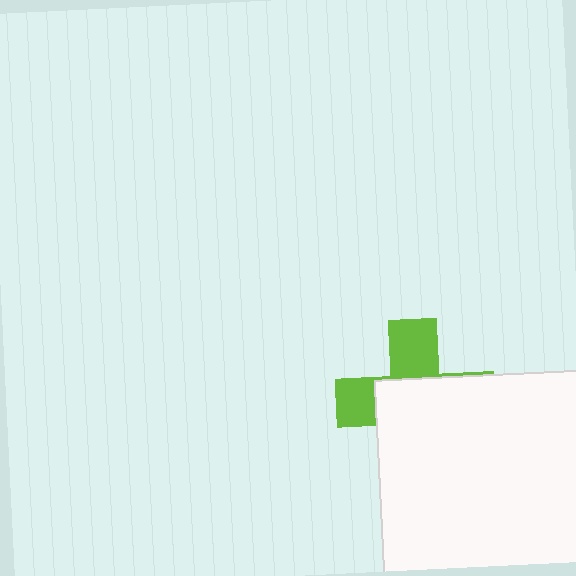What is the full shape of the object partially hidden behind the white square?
The partially hidden object is a lime cross.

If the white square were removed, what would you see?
You would see the complete lime cross.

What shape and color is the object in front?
The object in front is a white square.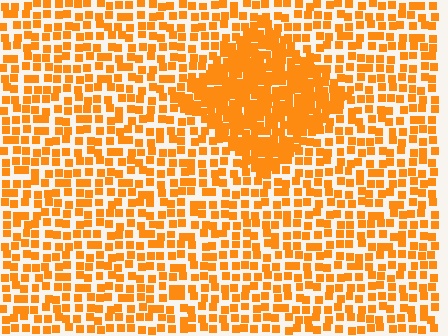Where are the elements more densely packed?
The elements are more densely packed inside the diamond boundary.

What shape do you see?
I see a diamond.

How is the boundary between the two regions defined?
The boundary is defined by a change in element density (approximately 2.1x ratio). All elements are the same color, size, and shape.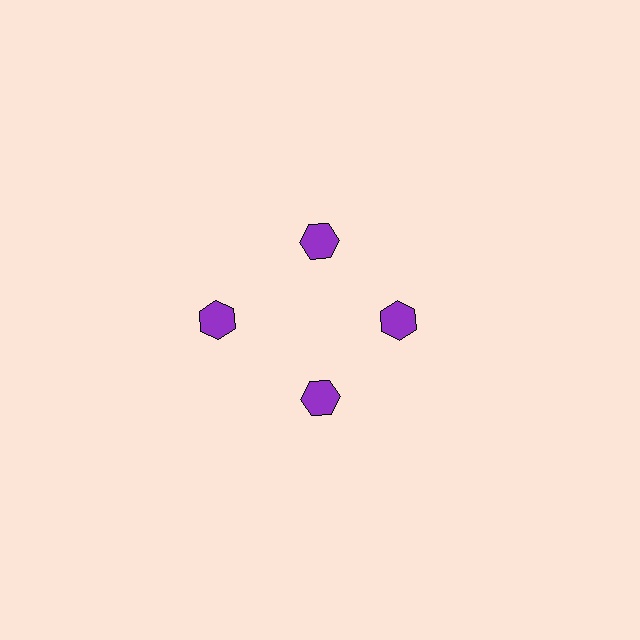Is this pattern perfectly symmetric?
No. The 4 purple hexagons are arranged in a ring, but one element near the 9 o'clock position is pushed outward from the center, breaking the 4-fold rotational symmetry.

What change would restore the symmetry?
The symmetry would be restored by moving it inward, back onto the ring so that all 4 hexagons sit at equal angles and equal distance from the center.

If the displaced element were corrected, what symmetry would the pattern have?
It would have 4-fold rotational symmetry — the pattern would map onto itself every 90 degrees.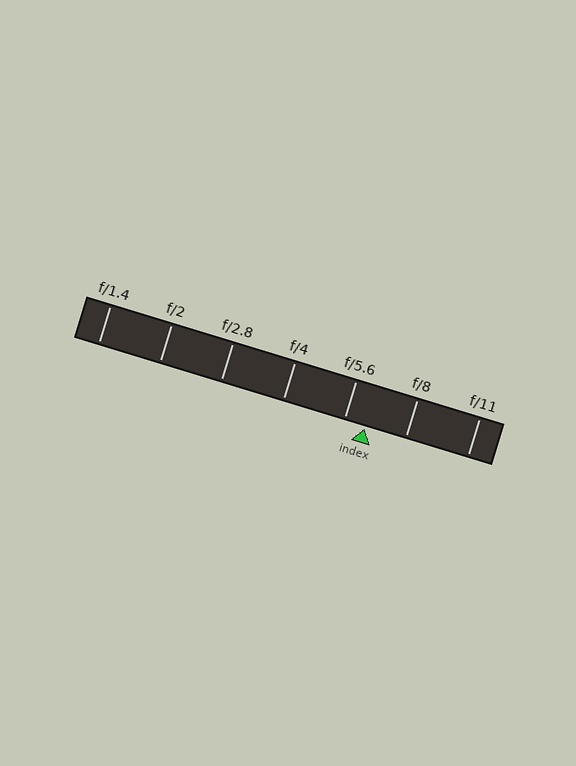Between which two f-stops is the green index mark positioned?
The index mark is between f/5.6 and f/8.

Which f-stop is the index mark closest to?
The index mark is closest to f/5.6.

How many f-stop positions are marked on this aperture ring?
There are 7 f-stop positions marked.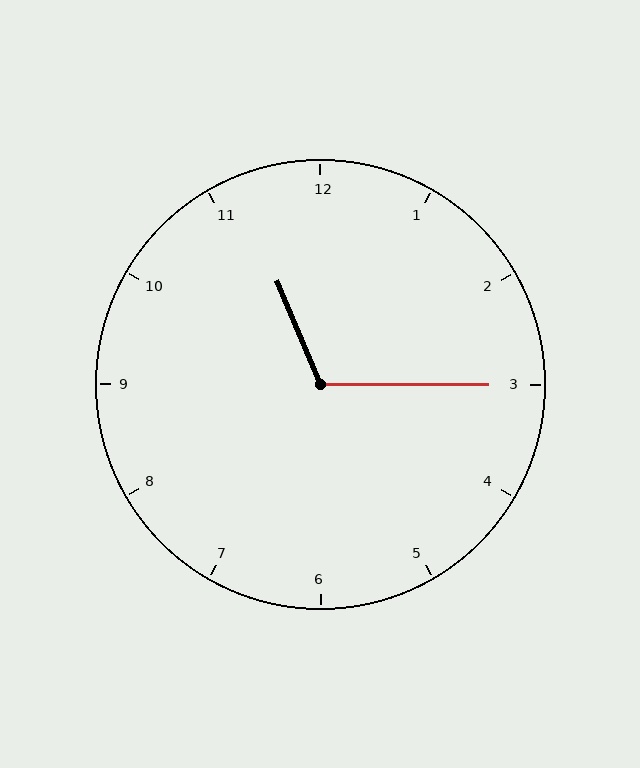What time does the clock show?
11:15.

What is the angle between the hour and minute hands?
Approximately 112 degrees.